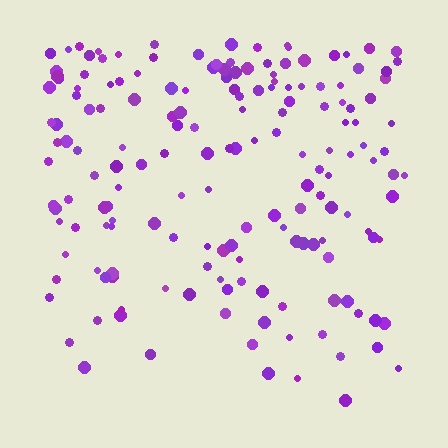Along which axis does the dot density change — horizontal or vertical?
Vertical.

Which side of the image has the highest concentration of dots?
The top.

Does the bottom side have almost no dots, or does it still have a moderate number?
Still a moderate number, just noticeably fewer than the top.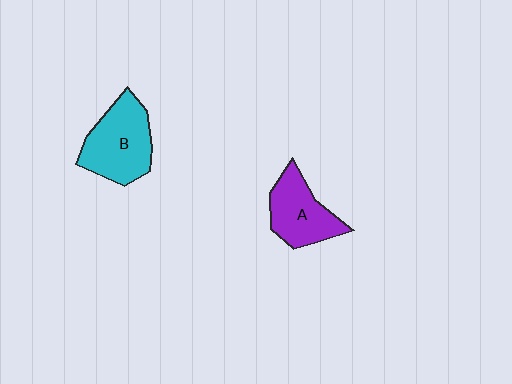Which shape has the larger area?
Shape B (cyan).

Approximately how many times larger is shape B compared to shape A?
Approximately 1.2 times.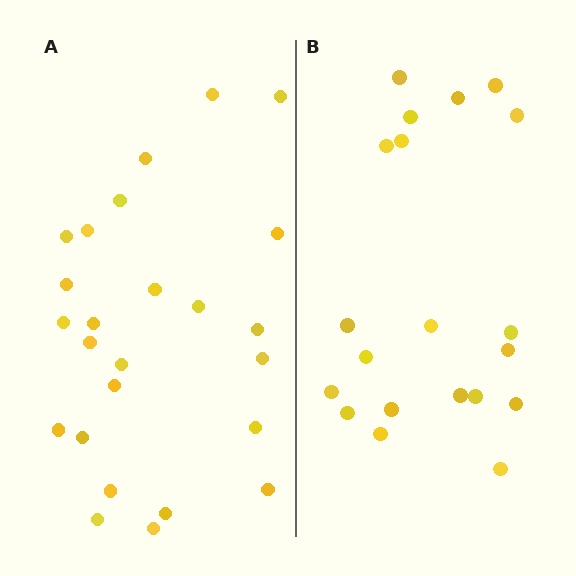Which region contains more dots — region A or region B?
Region A (the left region) has more dots.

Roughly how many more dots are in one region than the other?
Region A has about 5 more dots than region B.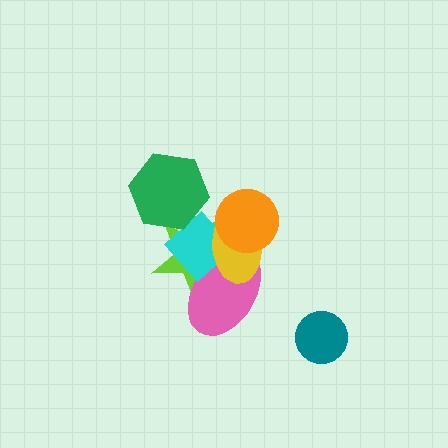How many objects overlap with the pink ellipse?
3 objects overlap with the pink ellipse.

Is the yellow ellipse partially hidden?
Yes, it is partially covered by another shape.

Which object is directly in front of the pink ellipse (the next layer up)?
The cyan diamond is directly in front of the pink ellipse.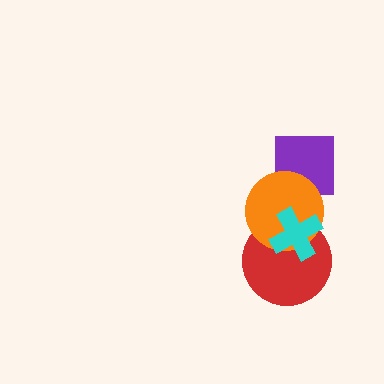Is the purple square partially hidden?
Yes, it is partially covered by another shape.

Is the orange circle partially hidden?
Yes, it is partially covered by another shape.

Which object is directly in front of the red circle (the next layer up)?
The orange circle is directly in front of the red circle.